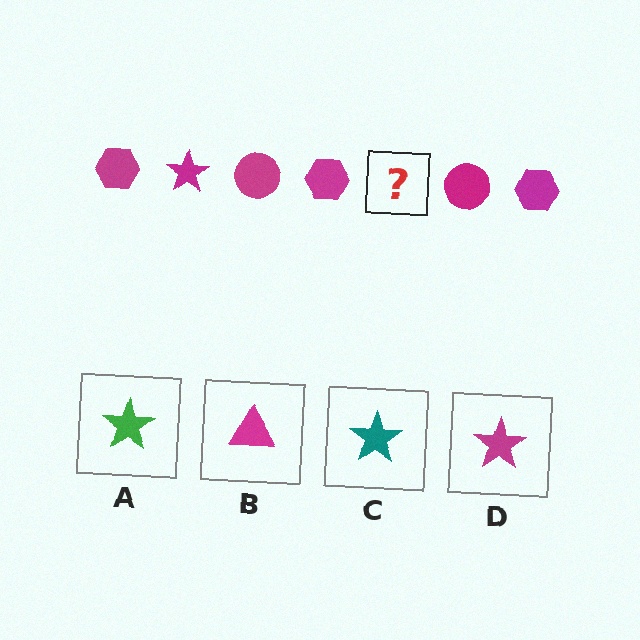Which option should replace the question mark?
Option D.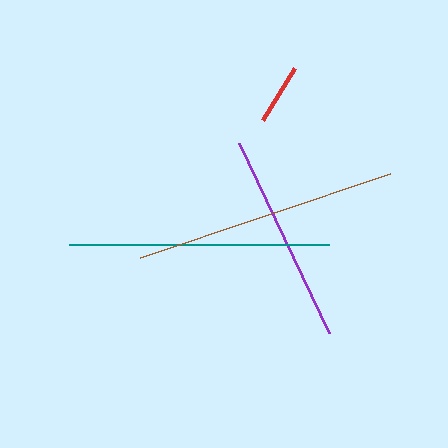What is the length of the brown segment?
The brown segment is approximately 263 pixels long.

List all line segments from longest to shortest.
From longest to shortest: brown, teal, purple, red.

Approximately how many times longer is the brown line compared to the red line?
The brown line is approximately 4.3 times the length of the red line.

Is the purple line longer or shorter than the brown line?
The brown line is longer than the purple line.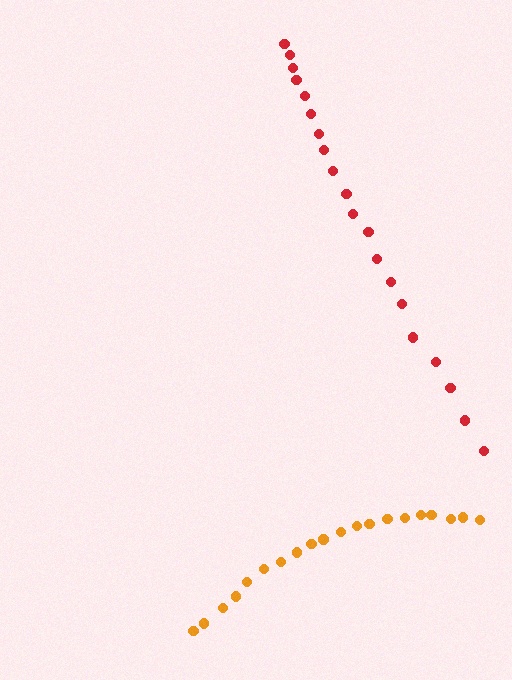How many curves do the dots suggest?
There are 2 distinct paths.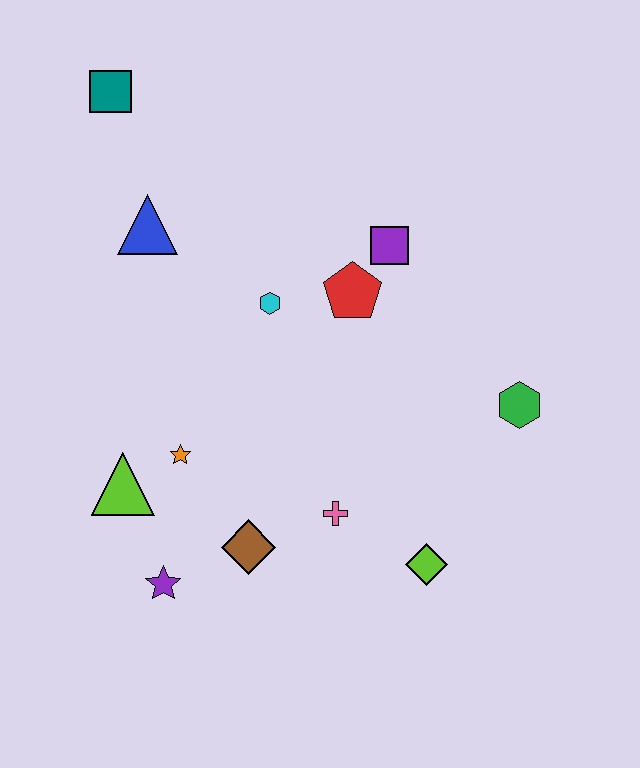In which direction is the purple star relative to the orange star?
The purple star is below the orange star.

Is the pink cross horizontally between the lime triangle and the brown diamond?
No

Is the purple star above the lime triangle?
No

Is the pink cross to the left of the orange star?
No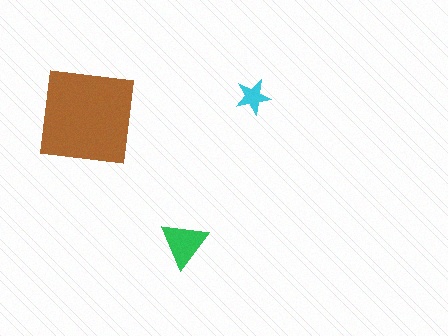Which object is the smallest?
The cyan star.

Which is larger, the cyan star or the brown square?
The brown square.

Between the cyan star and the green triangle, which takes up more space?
The green triangle.